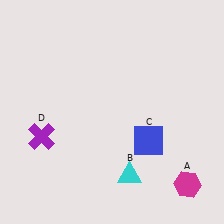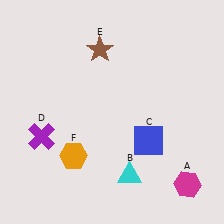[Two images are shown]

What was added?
A brown star (E), an orange hexagon (F) were added in Image 2.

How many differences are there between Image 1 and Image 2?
There are 2 differences between the two images.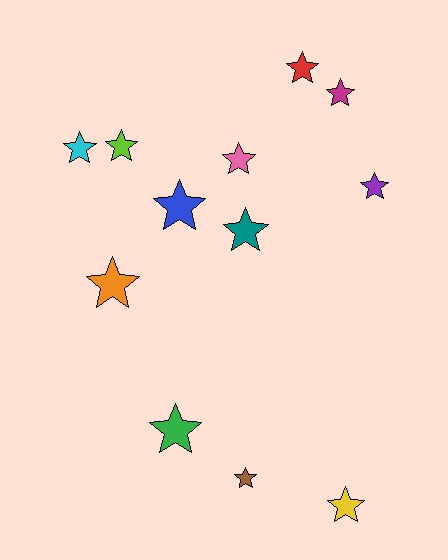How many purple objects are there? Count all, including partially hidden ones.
There is 1 purple object.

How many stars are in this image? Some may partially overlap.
There are 12 stars.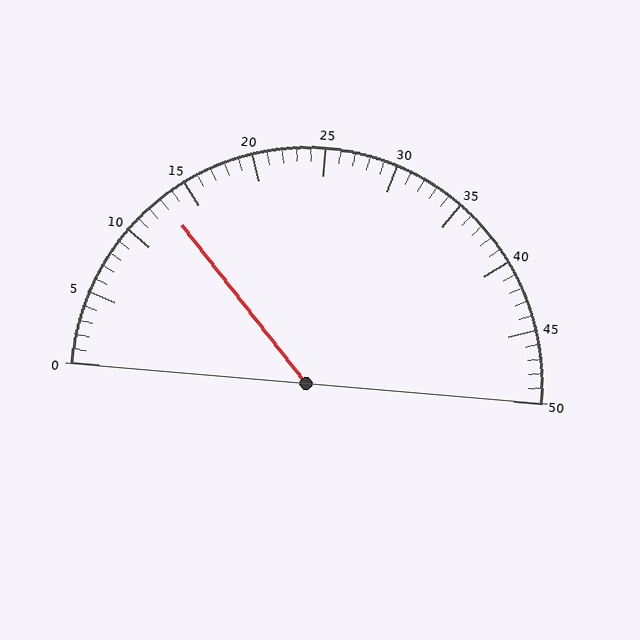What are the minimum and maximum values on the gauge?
The gauge ranges from 0 to 50.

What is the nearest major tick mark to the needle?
The nearest major tick mark is 15.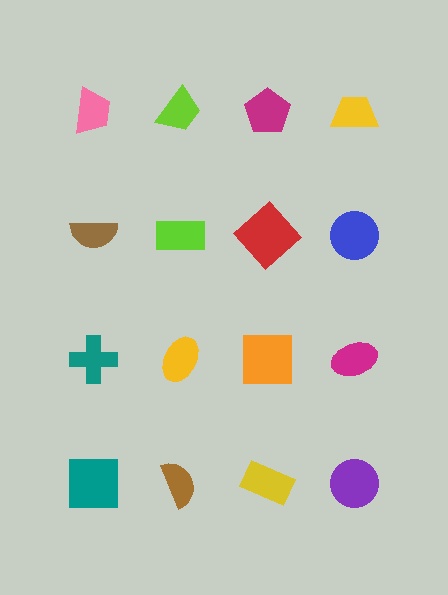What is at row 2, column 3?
A red diamond.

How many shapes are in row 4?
4 shapes.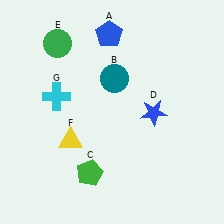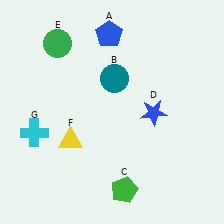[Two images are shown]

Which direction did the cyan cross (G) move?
The cyan cross (G) moved down.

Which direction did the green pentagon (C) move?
The green pentagon (C) moved right.